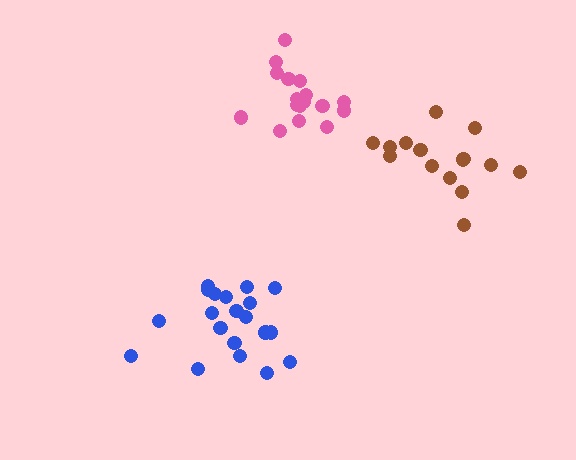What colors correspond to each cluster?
The clusters are colored: pink, blue, brown.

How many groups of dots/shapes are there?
There are 3 groups.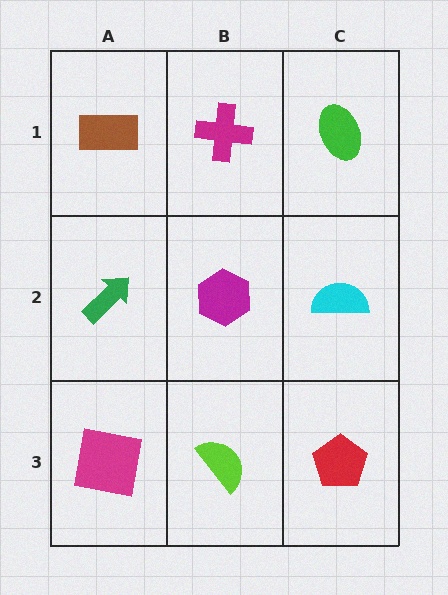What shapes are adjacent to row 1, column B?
A magenta hexagon (row 2, column B), a brown rectangle (row 1, column A), a green ellipse (row 1, column C).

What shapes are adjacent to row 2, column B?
A magenta cross (row 1, column B), a lime semicircle (row 3, column B), a green arrow (row 2, column A), a cyan semicircle (row 2, column C).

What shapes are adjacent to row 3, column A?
A green arrow (row 2, column A), a lime semicircle (row 3, column B).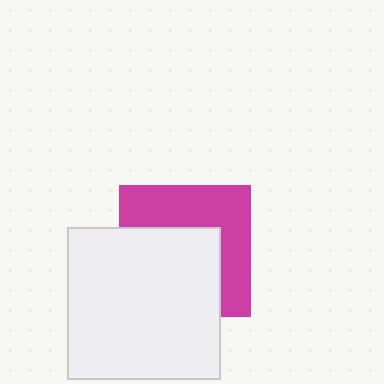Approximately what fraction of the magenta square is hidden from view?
Roughly 53% of the magenta square is hidden behind the white square.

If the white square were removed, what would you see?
You would see the complete magenta square.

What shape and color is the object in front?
The object in front is a white square.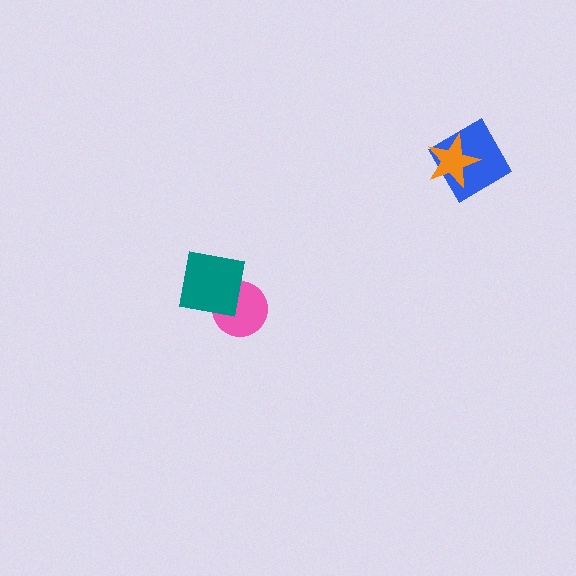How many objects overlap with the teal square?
1 object overlaps with the teal square.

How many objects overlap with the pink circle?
1 object overlaps with the pink circle.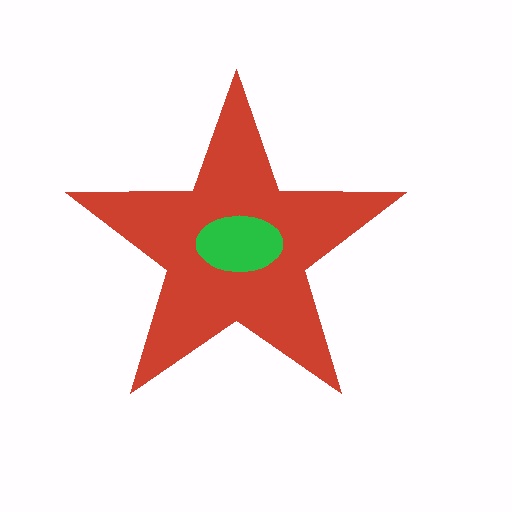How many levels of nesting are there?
2.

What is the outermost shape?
The red star.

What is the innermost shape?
The green ellipse.